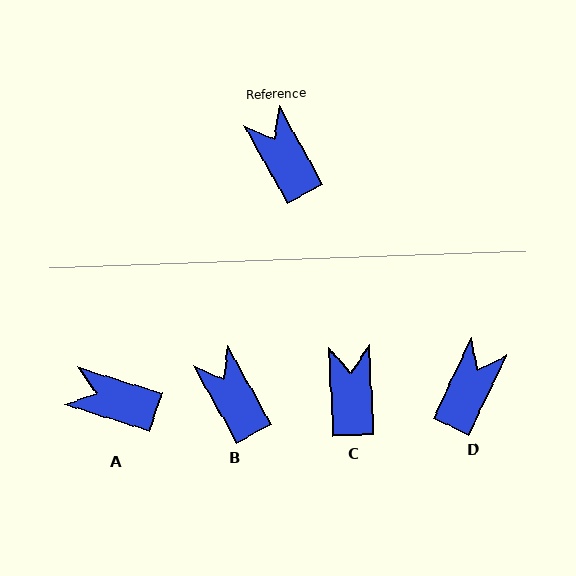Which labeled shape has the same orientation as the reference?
B.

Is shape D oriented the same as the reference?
No, it is off by about 55 degrees.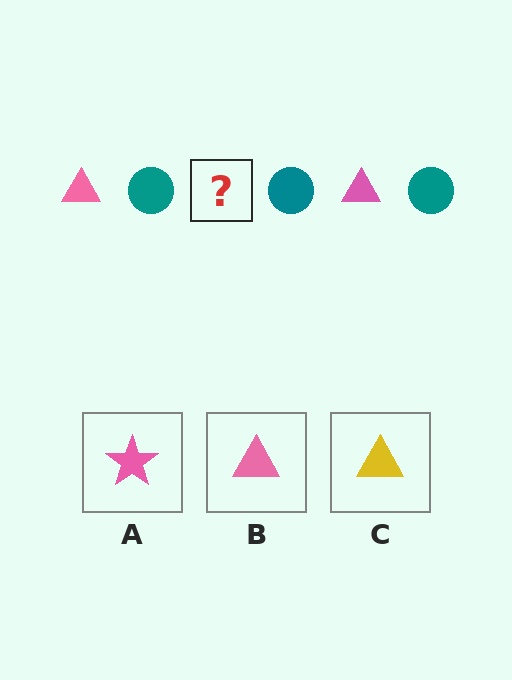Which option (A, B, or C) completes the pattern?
B.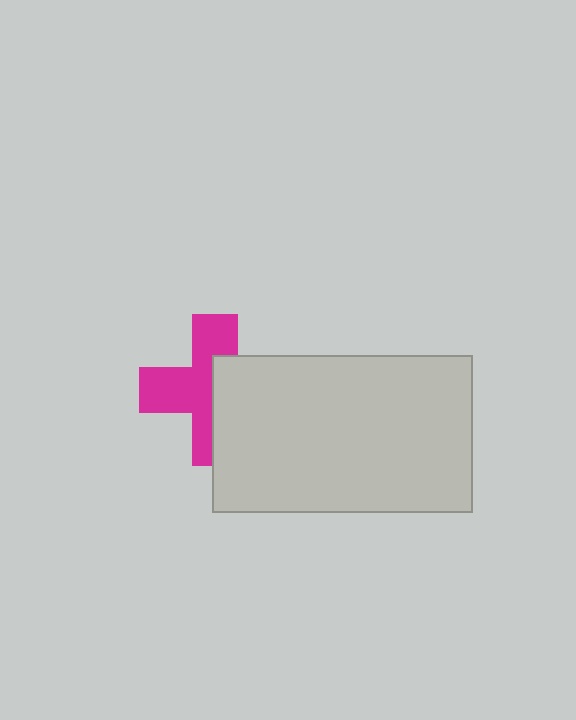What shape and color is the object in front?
The object in front is a light gray rectangle.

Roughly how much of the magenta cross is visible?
About half of it is visible (roughly 55%).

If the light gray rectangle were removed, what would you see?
You would see the complete magenta cross.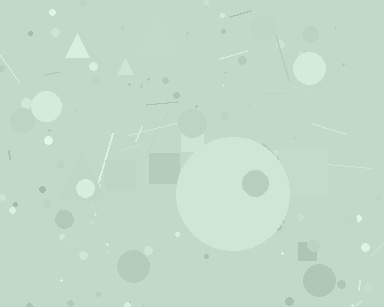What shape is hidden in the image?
A circle is hidden in the image.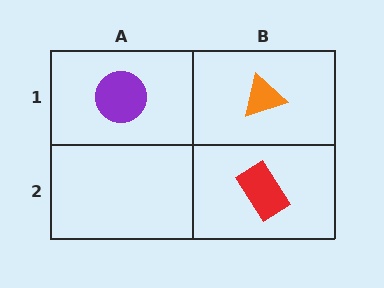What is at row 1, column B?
An orange triangle.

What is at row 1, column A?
A purple circle.